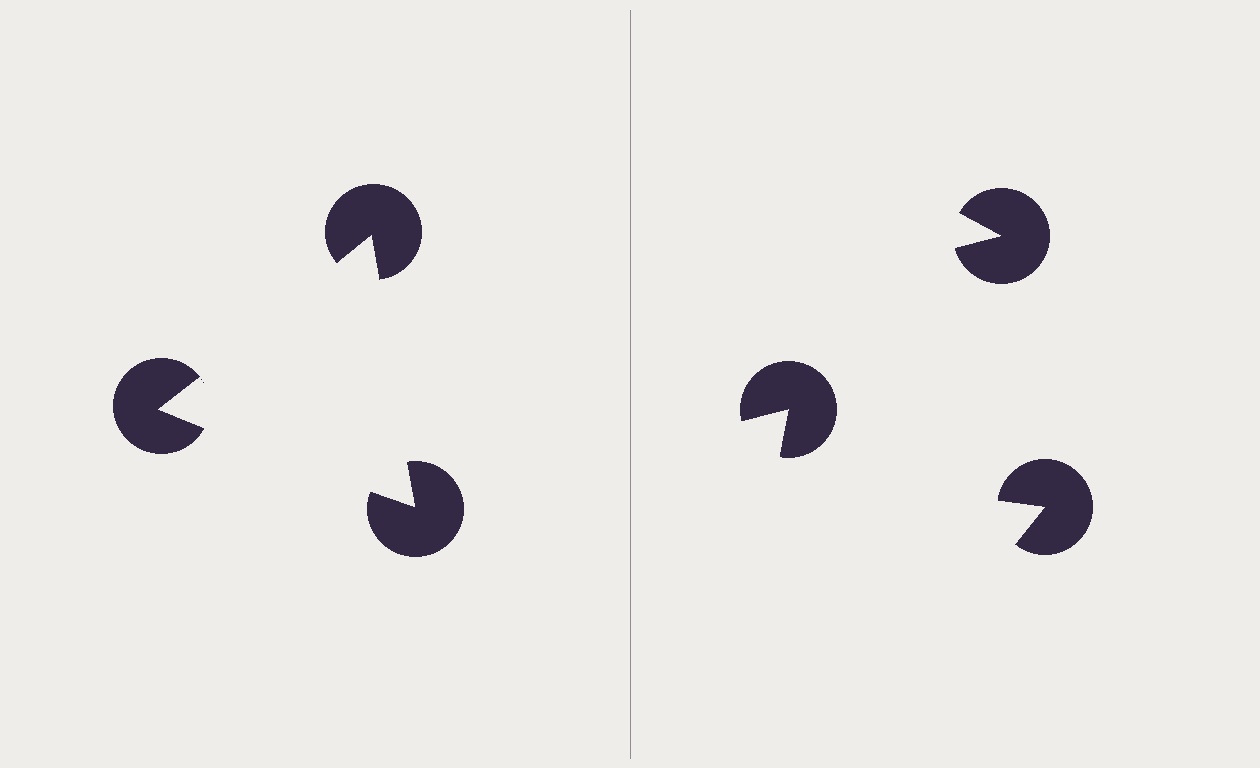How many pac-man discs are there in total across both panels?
6 — 3 on each side.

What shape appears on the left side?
An illusory triangle.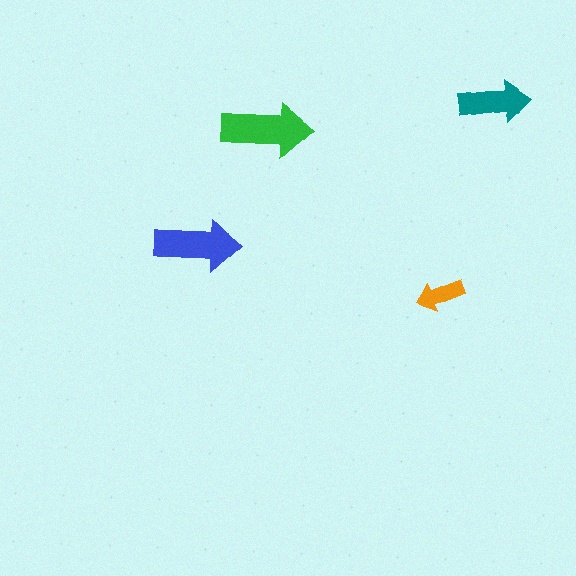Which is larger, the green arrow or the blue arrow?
The green one.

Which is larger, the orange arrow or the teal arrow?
The teal one.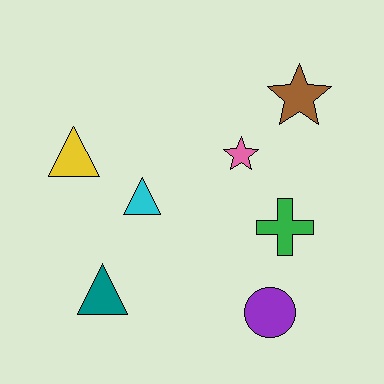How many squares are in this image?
There are no squares.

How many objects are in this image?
There are 7 objects.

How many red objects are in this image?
There are no red objects.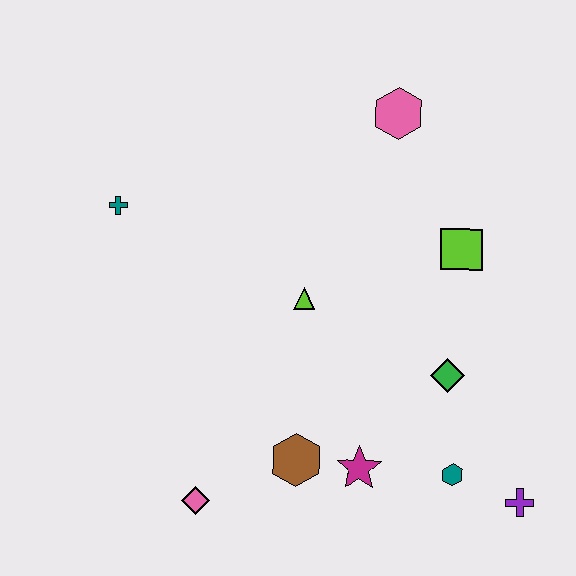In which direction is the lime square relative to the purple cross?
The lime square is above the purple cross.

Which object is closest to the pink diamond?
The brown hexagon is closest to the pink diamond.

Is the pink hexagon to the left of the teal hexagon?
Yes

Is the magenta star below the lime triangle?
Yes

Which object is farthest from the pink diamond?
The pink hexagon is farthest from the pink diamond.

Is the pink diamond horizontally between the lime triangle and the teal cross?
Yes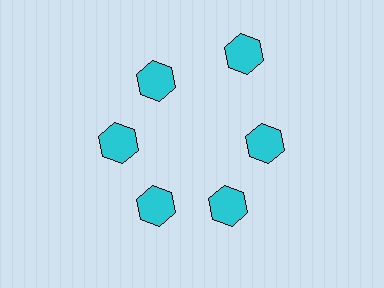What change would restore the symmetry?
The symmetry would be restored by moving it inward, back onto the ring so that all 6 hexagons sit at equal angles and equal distance from the center.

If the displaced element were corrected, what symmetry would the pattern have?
It would have 6-fold rotational symmetry — the pattern would map onto itself every 60 degrees.